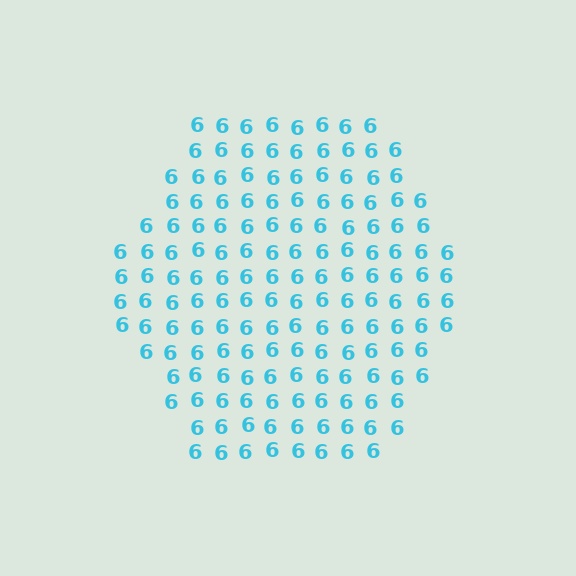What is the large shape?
The large shape is a hexagon.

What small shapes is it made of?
It is made of small digit 6's.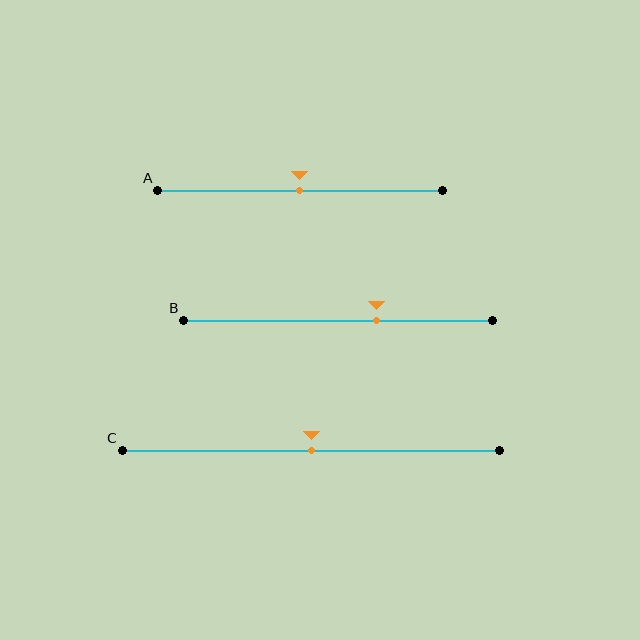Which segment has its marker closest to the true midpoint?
Segment A has its marker closest to the true midpoint.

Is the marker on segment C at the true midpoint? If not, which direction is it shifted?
Yes, the marker on segment C is at the true midpoint.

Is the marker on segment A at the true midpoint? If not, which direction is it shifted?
Yes, the marker on segment A is at the true midpoint.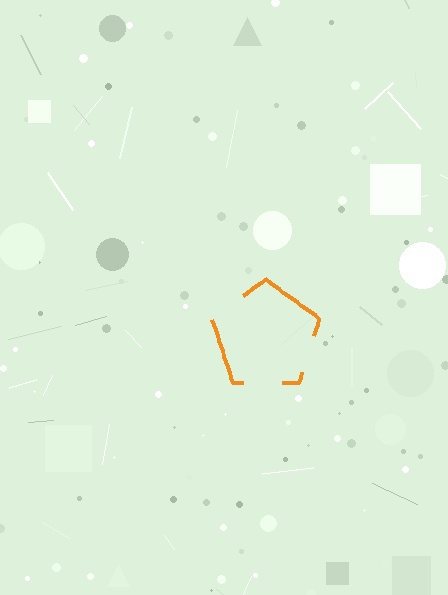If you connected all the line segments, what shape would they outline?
They would outline a pentagon.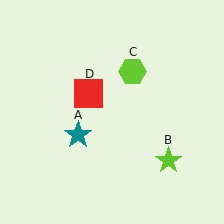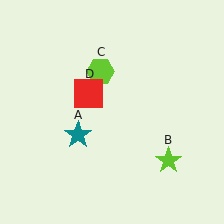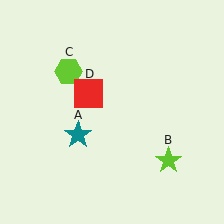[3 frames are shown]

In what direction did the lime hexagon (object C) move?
The lime hexagon (object C) moved left.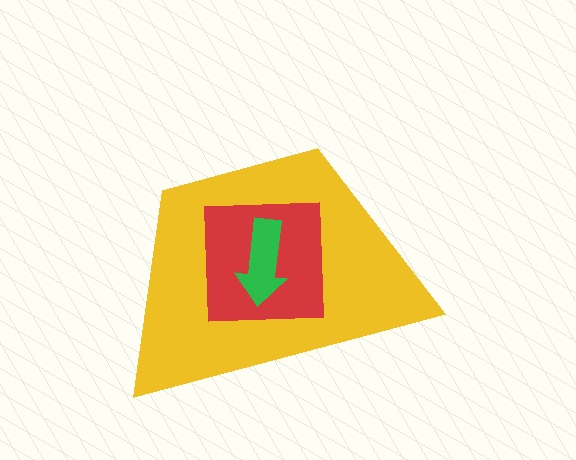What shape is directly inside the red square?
The green arrow.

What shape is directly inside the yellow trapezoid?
The red square.